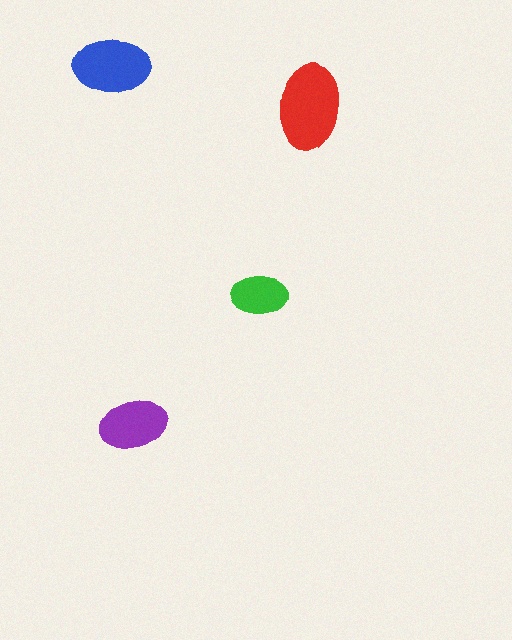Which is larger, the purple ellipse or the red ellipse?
The red one.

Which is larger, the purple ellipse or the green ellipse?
The purple one.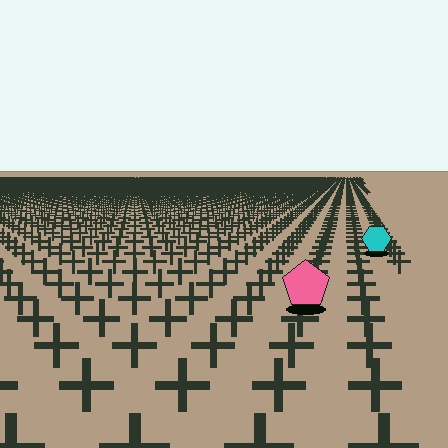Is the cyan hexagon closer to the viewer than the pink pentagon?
No. The pink pentagon is closer — you can tell from the texture gradient: the ground texture is coarser near it.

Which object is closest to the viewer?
The pink pentagon is closest. The texture marks near it are larger and more spread out.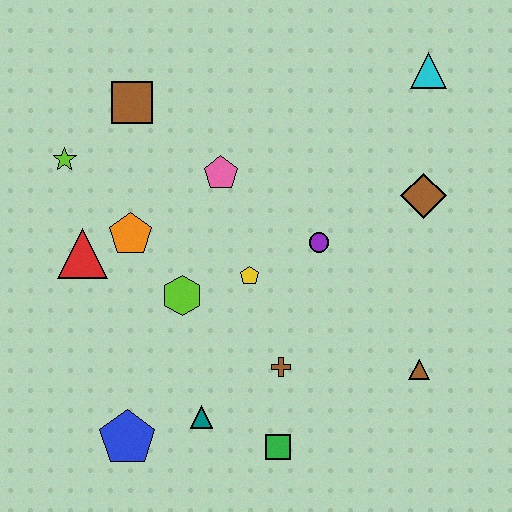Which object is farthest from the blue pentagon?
The cyan triangle is farthest from the blue pentagon.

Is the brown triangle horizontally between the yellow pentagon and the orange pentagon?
No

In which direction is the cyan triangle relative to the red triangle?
The cyan triangle is to the right of the red triangle.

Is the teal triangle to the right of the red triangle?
Yes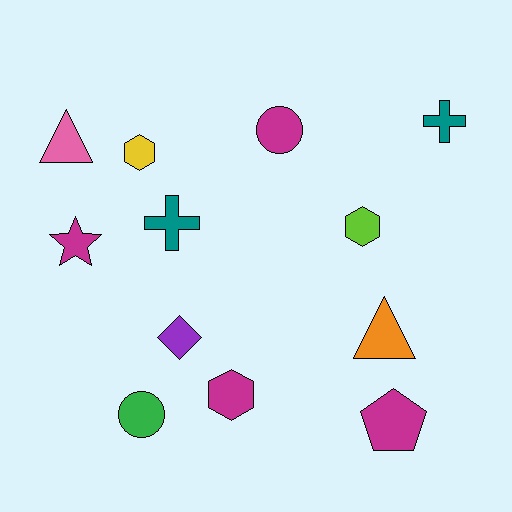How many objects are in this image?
There are 12 objects.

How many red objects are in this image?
There are no red objects.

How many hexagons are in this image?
There are 3 hexagons.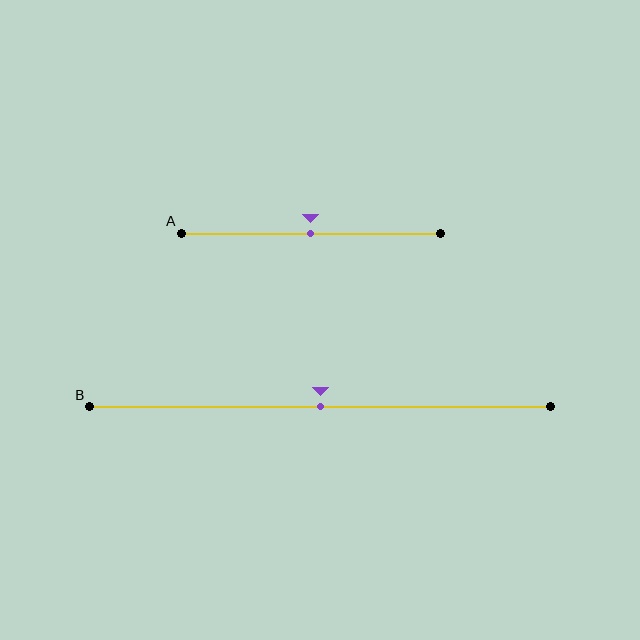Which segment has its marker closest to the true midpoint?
Segment A has its marker closest to the true midpoint.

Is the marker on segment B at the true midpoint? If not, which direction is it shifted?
Yes, the marker on segment B is at the true midpoint.